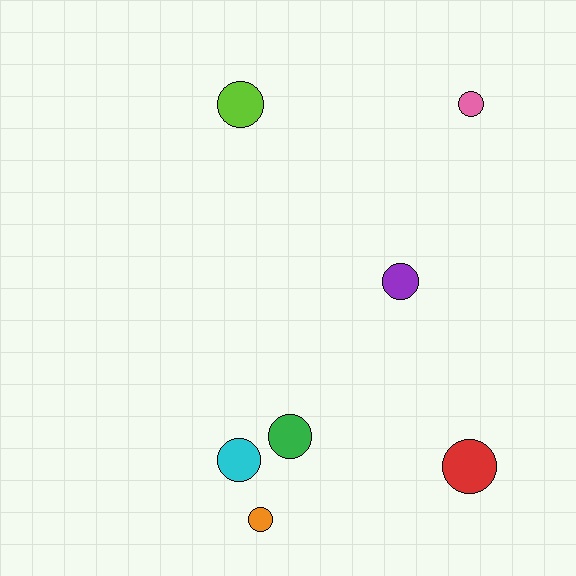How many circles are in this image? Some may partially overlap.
There are 7 circles.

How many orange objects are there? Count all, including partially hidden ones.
There is 1 orange object.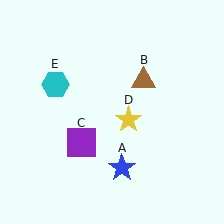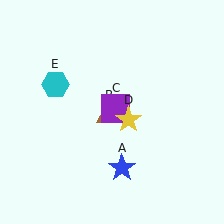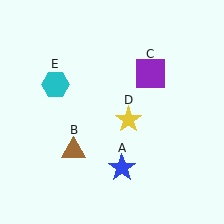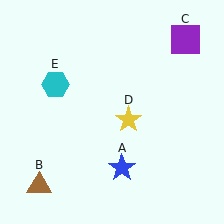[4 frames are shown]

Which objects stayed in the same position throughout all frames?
Blue star (object A) and yellow star (object D) and cyan hexagon (object E) remained stationary.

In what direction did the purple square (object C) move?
The purple square (object C) moved up and to the right.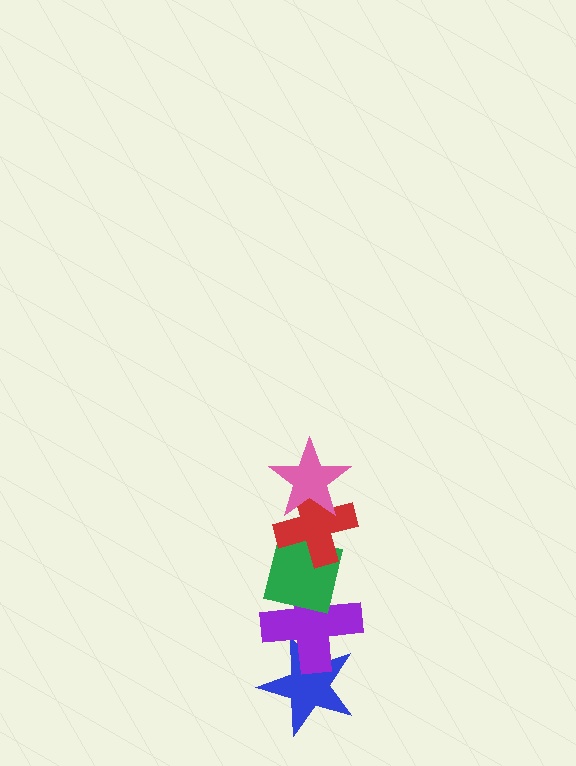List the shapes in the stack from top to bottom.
From top to bottom: the pink star, the red cross, the green square, the purple cross, the blue star.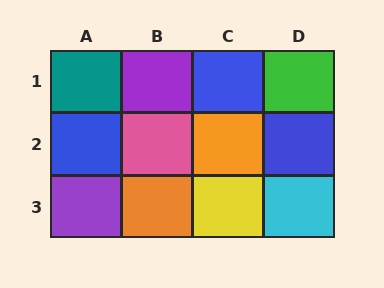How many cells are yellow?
1 cell is yellow.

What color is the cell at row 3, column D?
Cyan.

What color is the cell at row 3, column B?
Orange.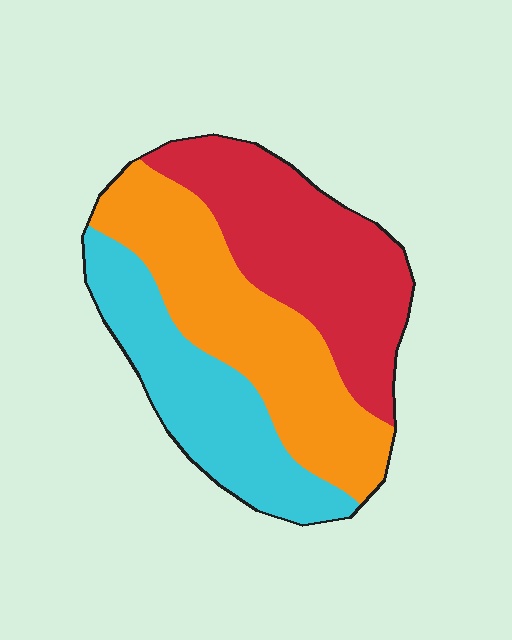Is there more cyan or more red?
Red.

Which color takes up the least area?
Cyan, at roughly 30%.